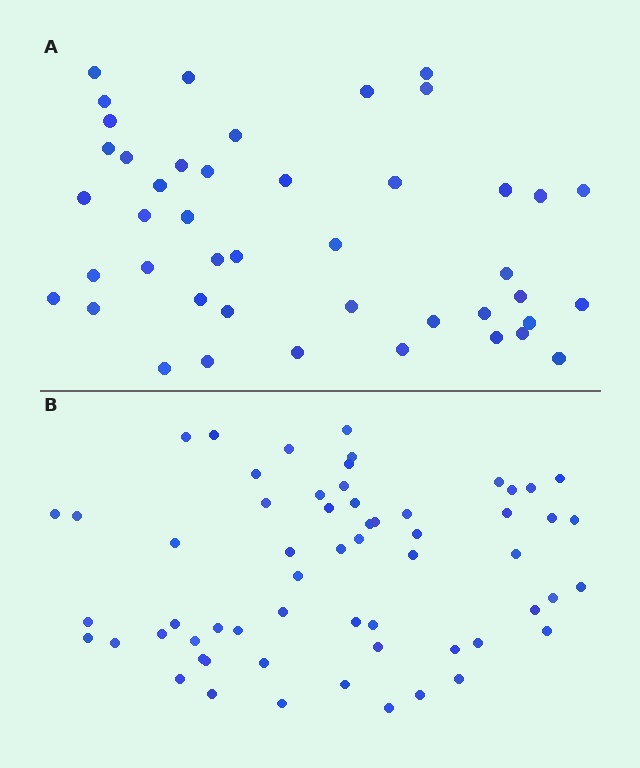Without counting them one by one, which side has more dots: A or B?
Region B (the bottom region) has more dots.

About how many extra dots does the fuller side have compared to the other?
Region B has approximately 15 more dots than region A.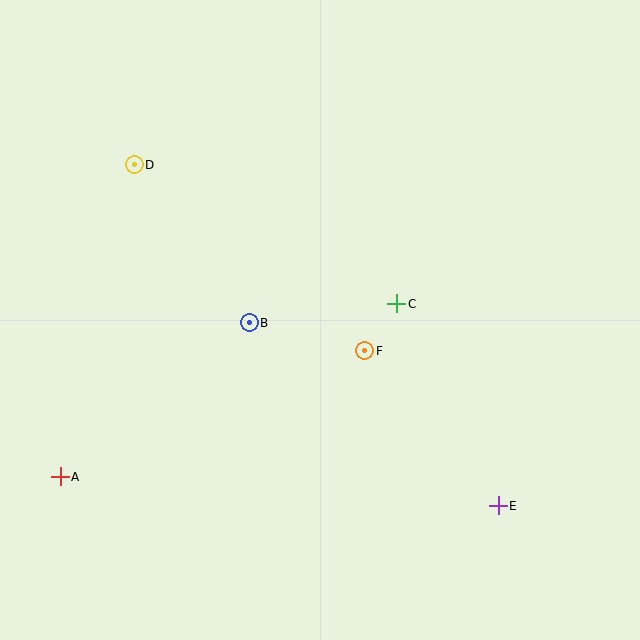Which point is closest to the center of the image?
Point F at (365, 351) is closest to the center.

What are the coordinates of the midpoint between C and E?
The midpoint between C and E is at (447, 405).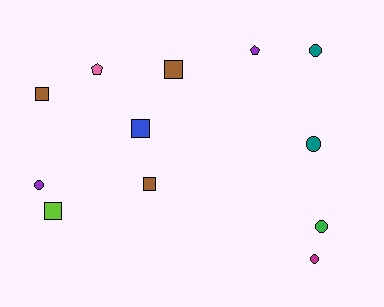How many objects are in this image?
There are 12 objects.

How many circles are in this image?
There are 5 circles.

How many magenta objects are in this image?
There is 1 magenta object.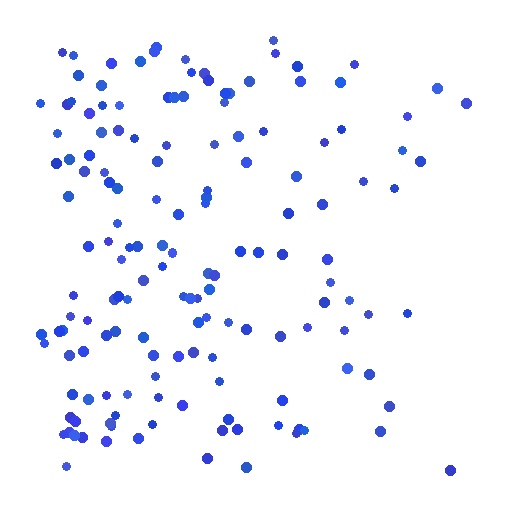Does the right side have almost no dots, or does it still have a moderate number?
Still a moderate number, just noticeably fewer than the left.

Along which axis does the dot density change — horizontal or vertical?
Horizontal.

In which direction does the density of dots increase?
From right to left, with the left side densest.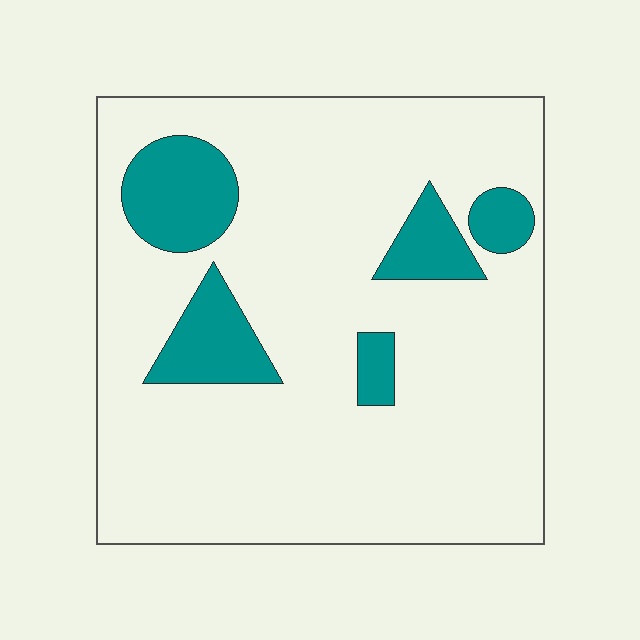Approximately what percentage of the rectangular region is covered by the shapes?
Approximately 15%.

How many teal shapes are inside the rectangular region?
5.